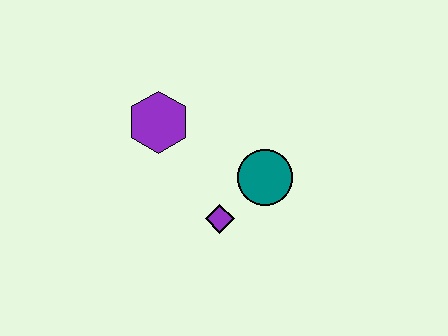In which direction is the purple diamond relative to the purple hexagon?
The purple diamond is below the purple hexagon.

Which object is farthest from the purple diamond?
The purple hexagon is farthest from the purple diamond.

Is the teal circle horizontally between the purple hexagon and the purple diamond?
No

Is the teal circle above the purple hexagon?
No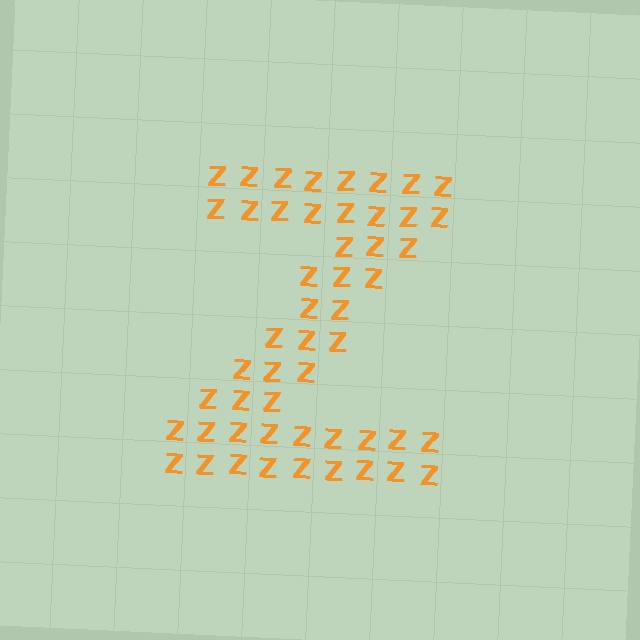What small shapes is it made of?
It is made of small letter Z's.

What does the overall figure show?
The overall figure shows the letter Z.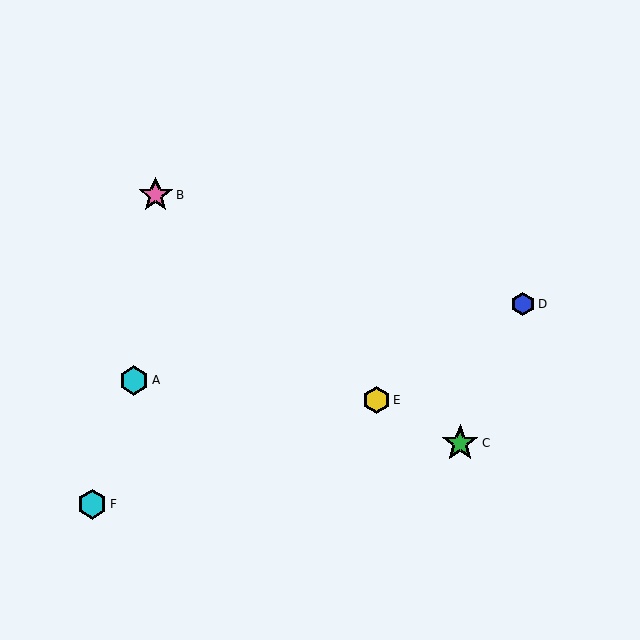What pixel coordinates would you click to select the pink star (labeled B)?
Click at (156, 195) to select the pink star B.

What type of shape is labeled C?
Shape C is a green star.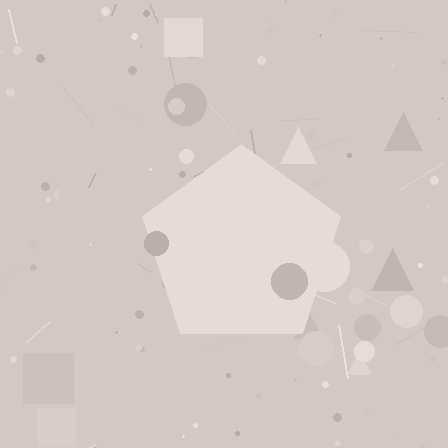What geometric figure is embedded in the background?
A pentagon is embedded in the background.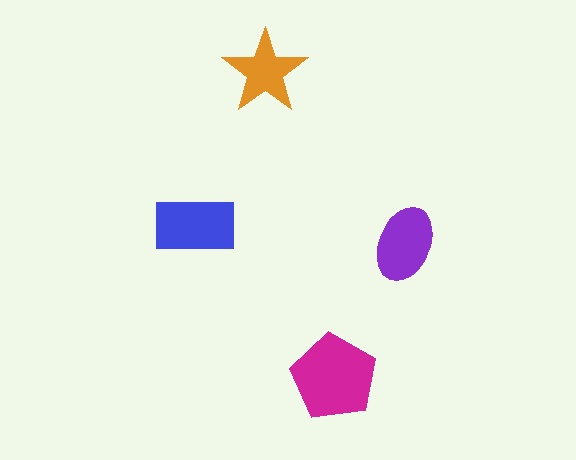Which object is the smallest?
The orange star.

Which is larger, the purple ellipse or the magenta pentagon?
The magenta pentagon.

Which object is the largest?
The magenta pentagon.